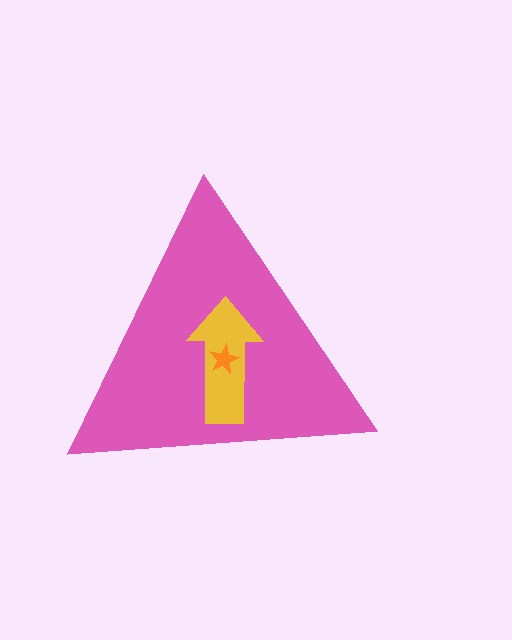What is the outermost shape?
The pink triangle.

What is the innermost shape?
The orange star.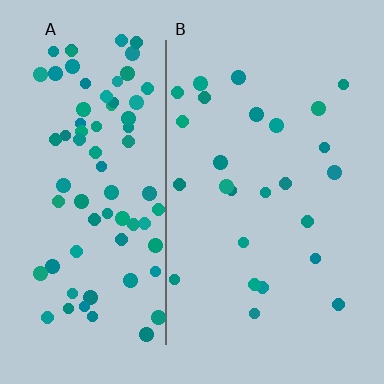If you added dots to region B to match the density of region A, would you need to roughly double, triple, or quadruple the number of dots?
Approximately triple.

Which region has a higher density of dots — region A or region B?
A (the left).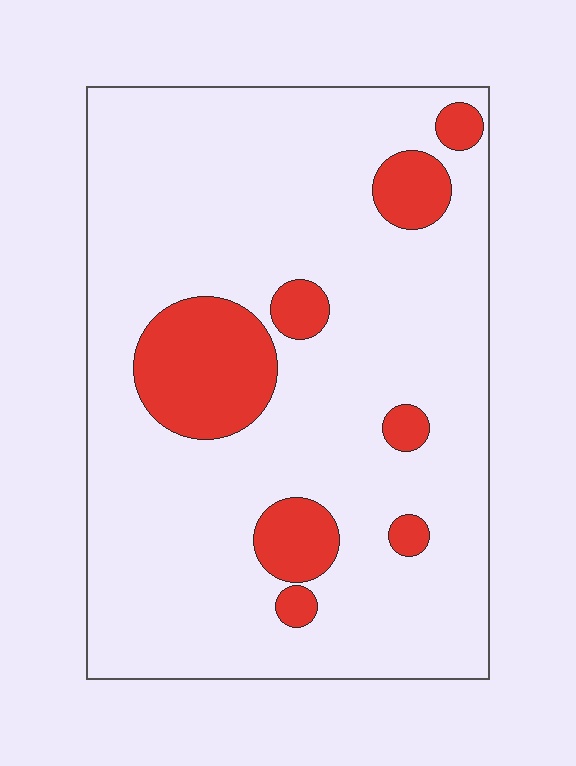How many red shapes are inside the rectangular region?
8.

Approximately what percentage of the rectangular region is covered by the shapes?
Approximately 15%.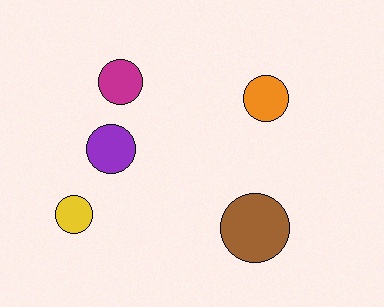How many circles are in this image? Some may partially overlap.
There are 5 circles.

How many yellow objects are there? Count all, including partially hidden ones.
There is 1 yellow object.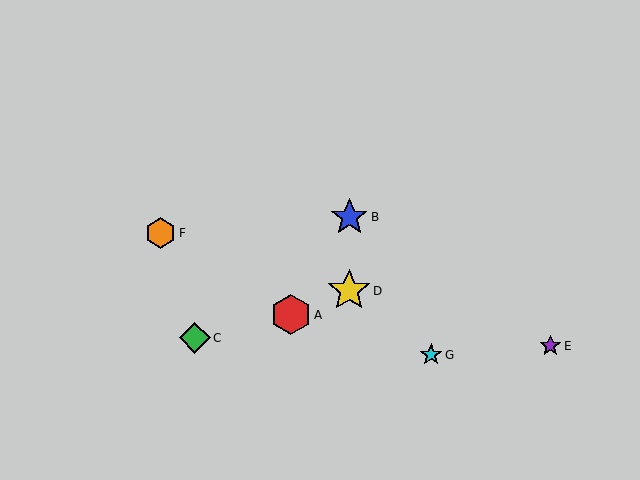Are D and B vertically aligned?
Yes, both are at x≈349.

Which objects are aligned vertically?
Objects B, D are aligned vertically.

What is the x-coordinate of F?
Object F is at x≈161.